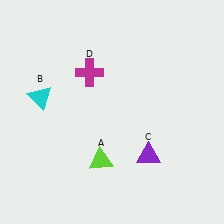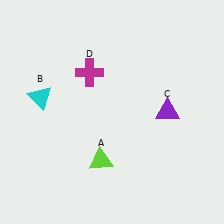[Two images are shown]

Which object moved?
The purple triangle (C) moved up.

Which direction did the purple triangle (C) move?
The purple triangle (C) moved up.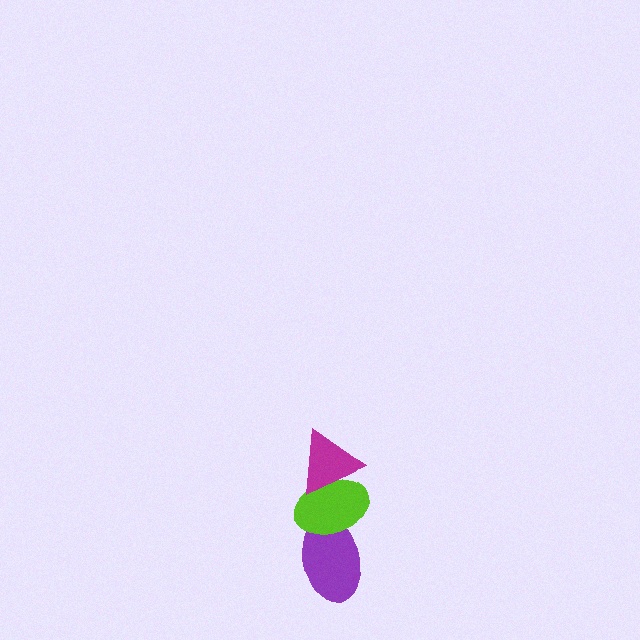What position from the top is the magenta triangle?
The magenta triangle is 1st from the top.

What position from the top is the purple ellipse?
The purple ellipse is 3rd from the top.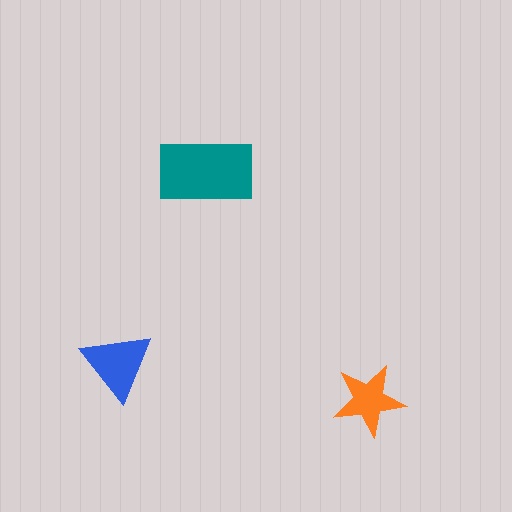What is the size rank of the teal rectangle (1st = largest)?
1st.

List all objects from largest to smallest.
The teal rectangle, the blue triangle, the orange star.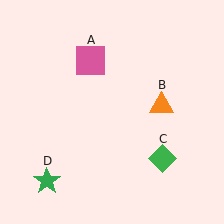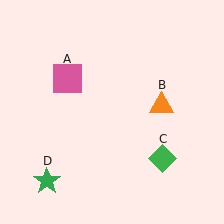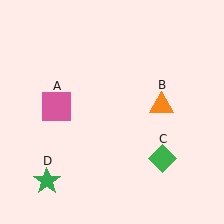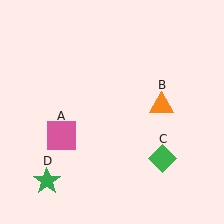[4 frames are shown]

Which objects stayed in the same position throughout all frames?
Orange triangle (object B) and green diamond (object C) and green star (object D) remained stationary.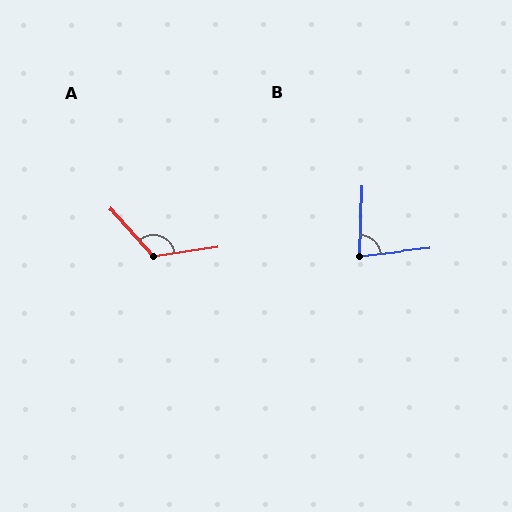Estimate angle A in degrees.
Approximately 123 degrees.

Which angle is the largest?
A, at approximately 123 degrees.